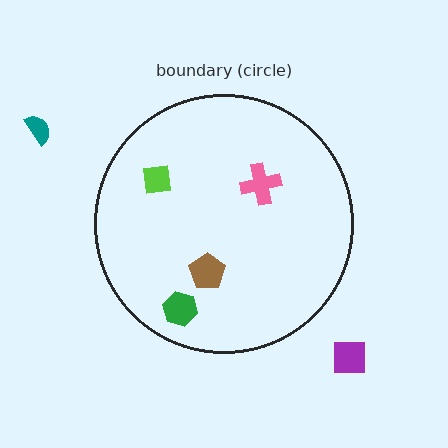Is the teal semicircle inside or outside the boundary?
Outside.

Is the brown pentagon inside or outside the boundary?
Inside.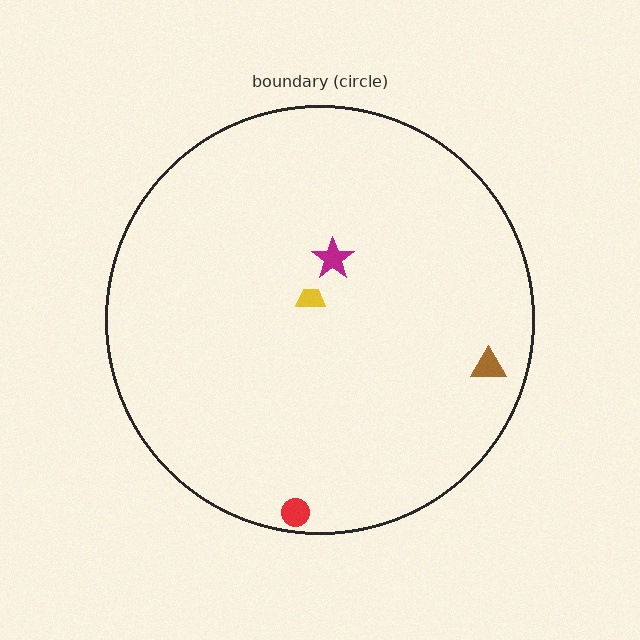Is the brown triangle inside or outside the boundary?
Inside.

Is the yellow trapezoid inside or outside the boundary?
Inside.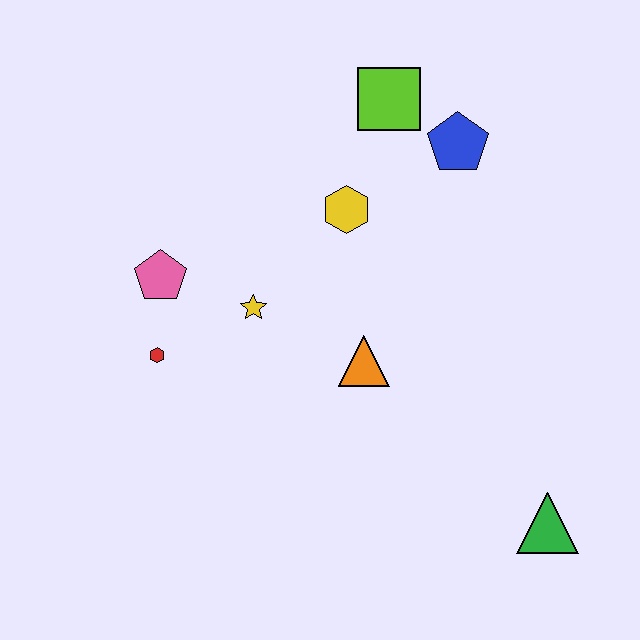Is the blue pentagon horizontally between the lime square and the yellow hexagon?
No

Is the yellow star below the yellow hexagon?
Yes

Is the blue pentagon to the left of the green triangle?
Yes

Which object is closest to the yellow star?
The pink pentagon is closest to the yellow star.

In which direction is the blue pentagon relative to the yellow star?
The blue pentagon is to the right of the yellow star.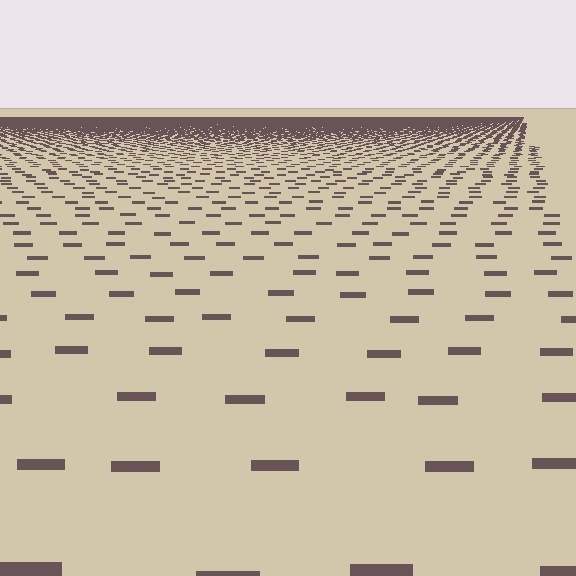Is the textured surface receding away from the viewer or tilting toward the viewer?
The surface is receding away from the viewer. Texture elements get smaller and denser toward the top.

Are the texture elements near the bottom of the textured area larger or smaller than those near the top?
Larger. Near the bottom, elements are closer to the viewer and appear at a bigger on-screen size.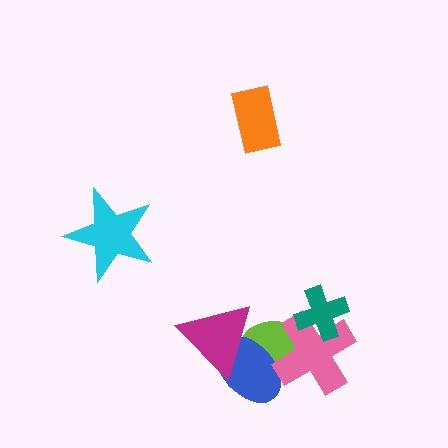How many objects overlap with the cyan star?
0 objects overlap with the cyan star.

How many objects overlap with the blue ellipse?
3 objects overlap with the blue ellipse.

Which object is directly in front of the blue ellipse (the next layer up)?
The magenta triangle is directly in front of the blue ellipse.